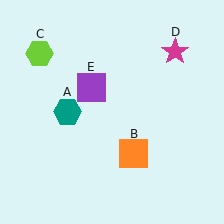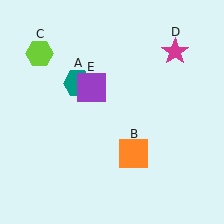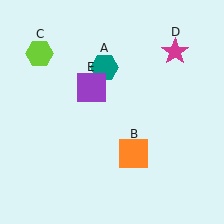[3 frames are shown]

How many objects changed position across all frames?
1 object changed position: teal hexagon (object A).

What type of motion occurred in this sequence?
The teal hexagon (object A) rotated clockwise around the center of the scene.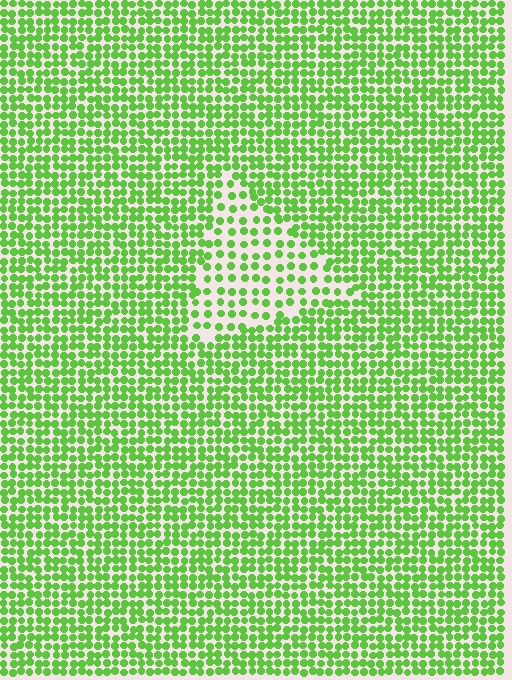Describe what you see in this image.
The image contains small lime elements arranged at two different densities. A triangle-shaped region is visible where the elements are less densely packed than the surrounding area.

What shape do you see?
I see a triangle.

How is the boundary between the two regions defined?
The boundary is defined by a change in element density (approximately 1.9x ratio). All elements are the same color, size, and shape.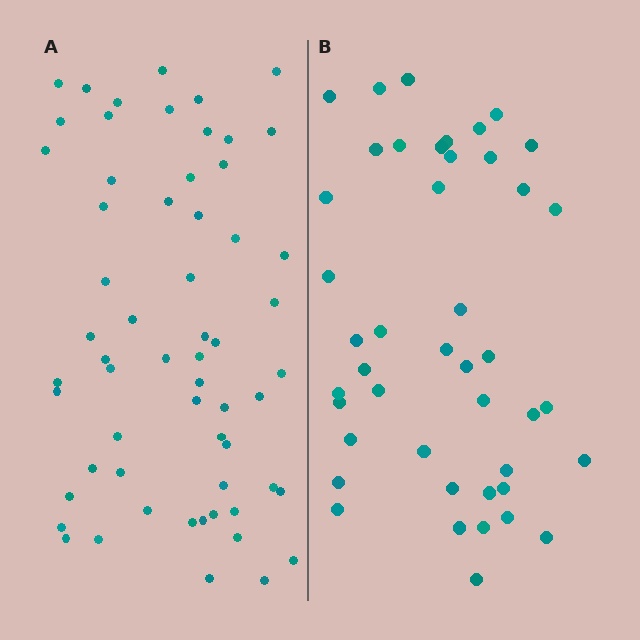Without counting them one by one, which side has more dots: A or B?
Region A (the left region) has more dots.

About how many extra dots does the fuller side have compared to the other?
Region A has approximately 15 more dots than region B.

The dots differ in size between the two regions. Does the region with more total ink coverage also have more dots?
No. Region B has more total ink coverage because its dots are larger, but region A actually contains more individual dots. Total area can be misleading — the number of items is what matters here.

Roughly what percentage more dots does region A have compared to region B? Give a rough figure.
About 35% more.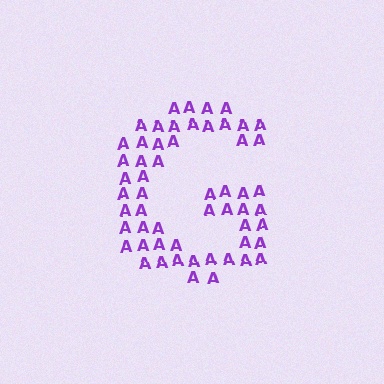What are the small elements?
The small elements are letter A's.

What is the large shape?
The large shape is the letter G.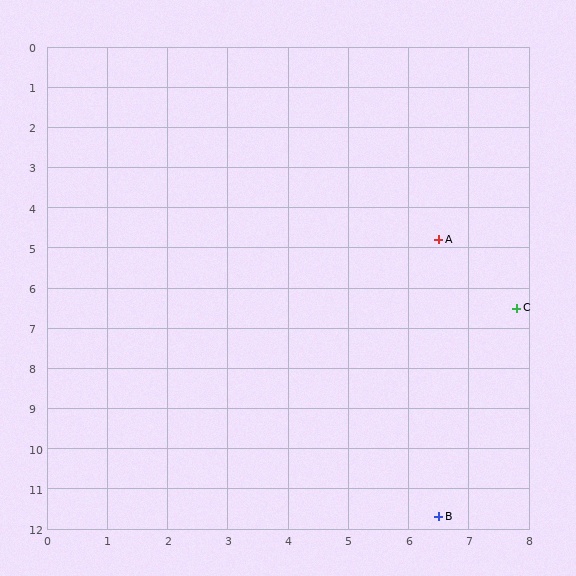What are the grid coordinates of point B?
Point B is at approximately (6.5, 11.7).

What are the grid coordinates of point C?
Point C is at approximately (7.8, 6.5).